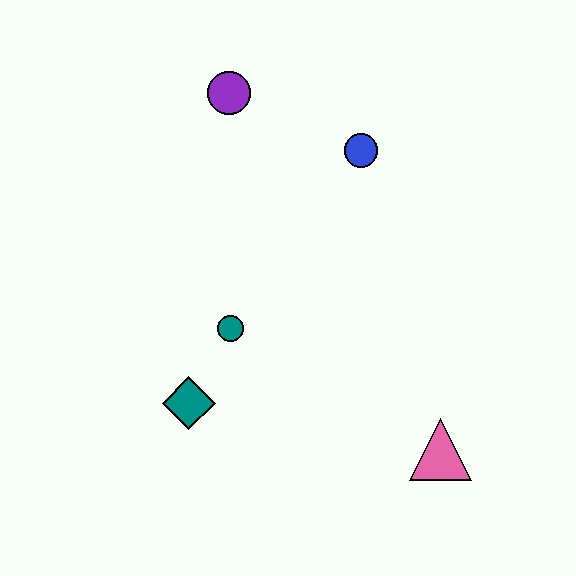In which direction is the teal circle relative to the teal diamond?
The teal circle is above the teal diamond.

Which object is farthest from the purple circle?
The pink triangle is farthest from the purple circle.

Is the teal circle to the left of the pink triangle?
Yes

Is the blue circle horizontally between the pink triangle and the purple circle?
Yes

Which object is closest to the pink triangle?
The teal circle is closest to the pink triangle.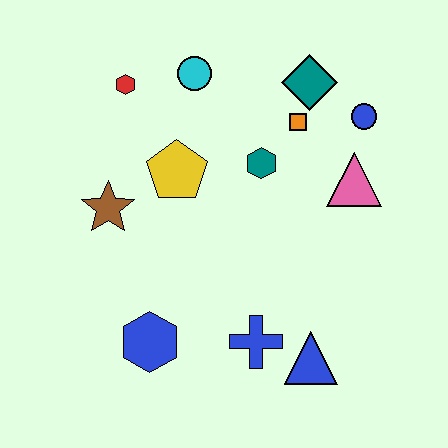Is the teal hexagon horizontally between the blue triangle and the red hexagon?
Yes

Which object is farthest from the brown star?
The blue circle is farthest from the brown star.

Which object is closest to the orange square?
The teal diamond is closest to the orange square.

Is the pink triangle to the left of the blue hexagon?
No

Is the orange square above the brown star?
Yes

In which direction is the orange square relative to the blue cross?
The orange square is above the blue cross.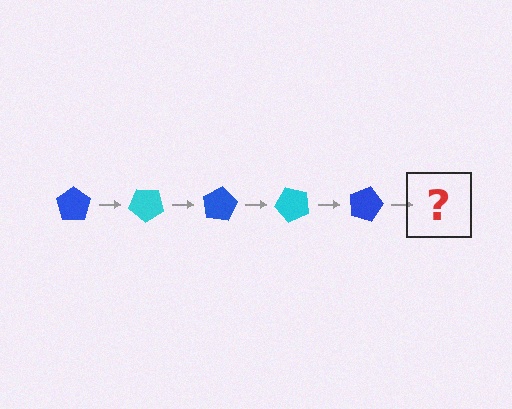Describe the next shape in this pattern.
It should be a cyan pentagon, rotated 200 degrees from the start.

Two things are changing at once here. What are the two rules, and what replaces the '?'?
The two rules are that it rotates 40 degrees each step and the color cycles through blue and cyan. The '?' should be a cyan pentagon, rotated 200 degrees from the start.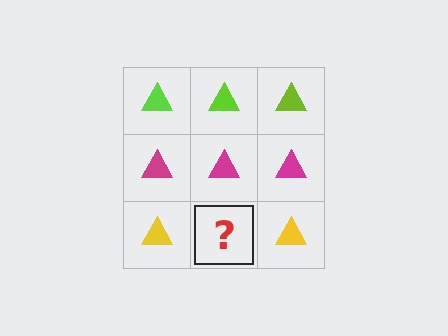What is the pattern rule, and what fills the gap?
The rule is that each row has a consistent color. The gap should be filled with a yellow triangle.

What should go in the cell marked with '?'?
The missing cell should contain a yellow triangle.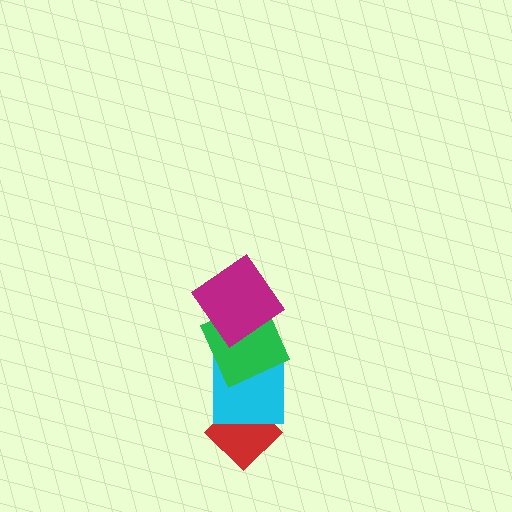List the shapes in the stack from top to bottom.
From top to bottom: the magenta diamond, the green square, the cyan square, the red diamond.